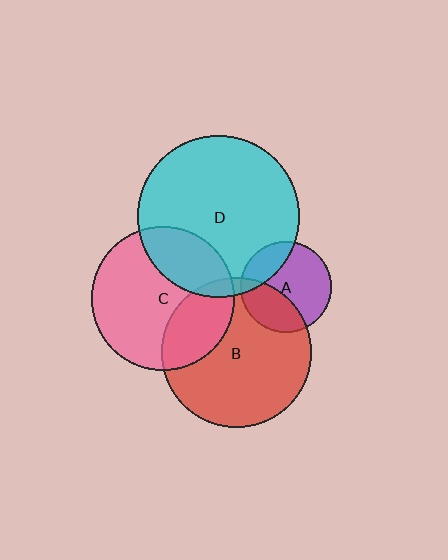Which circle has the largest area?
Circle D (cyan).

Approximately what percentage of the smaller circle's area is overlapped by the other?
Approximately 25%.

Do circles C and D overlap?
Yes.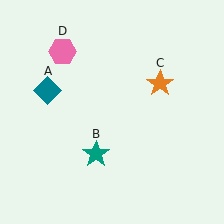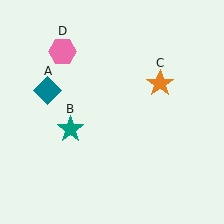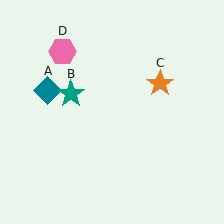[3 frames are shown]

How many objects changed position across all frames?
1 object changed position: teal star (object B).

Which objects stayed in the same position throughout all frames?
Teal diamond (object A) and orange star (object C) and pink hexagon (object D) remained stationary.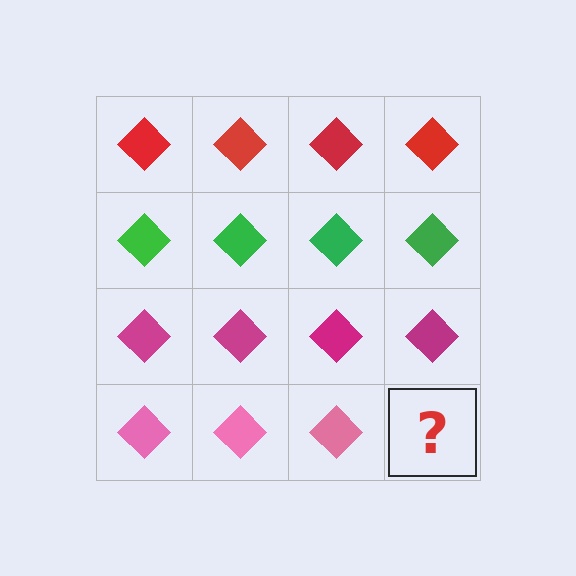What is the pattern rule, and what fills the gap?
The rule is that each row has a consistent color. The gap should be filled with a pink diamond.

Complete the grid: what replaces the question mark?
The question mark should be replaced with a pink diamond.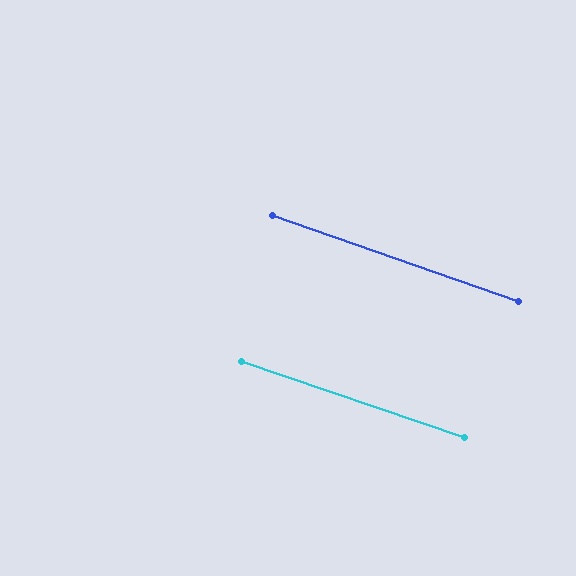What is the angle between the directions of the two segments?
Approximately 0 degrees.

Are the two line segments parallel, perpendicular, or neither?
Parallel — their directions differ by only 0.4°.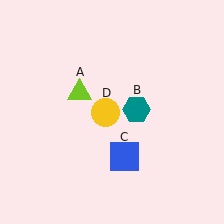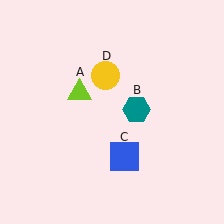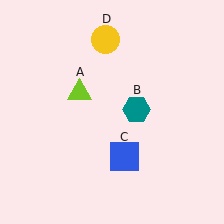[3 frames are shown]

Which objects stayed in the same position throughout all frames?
Lime triangle (object A) and teal hexagon (object B) and blue square (object C) remained stationary.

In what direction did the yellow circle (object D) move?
The yellow circle (object D) moved up.